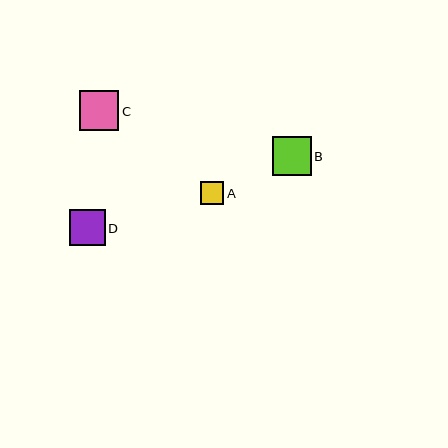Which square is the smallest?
Square A is the smallest with a size of approximately 23 pixels.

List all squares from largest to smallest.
From largest to smallest: C, B, D, A.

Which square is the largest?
Square C is the largest with a size of approximately 39 pixels.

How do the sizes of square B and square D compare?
Square B and square D are approximately the same size.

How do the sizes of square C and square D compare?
Square C and square D are approximately the same size.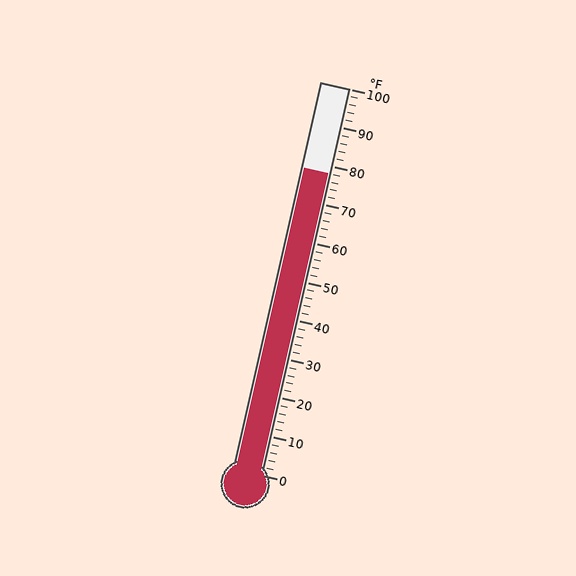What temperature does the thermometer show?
The thermometer shows approximately 78°F.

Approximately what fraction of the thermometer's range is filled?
The thermometer is filled to approximately 80% of its range.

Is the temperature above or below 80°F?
The temperature is below 80°F.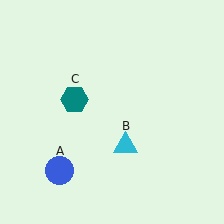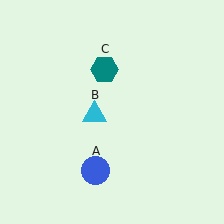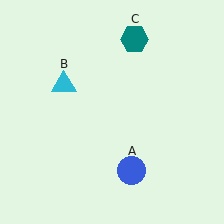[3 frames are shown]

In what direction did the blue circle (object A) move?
The blue circle (object A) moved right.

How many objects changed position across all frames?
3 objects changed position: blue circle (object A), cyan triangle (object B), teal hexagon (object C).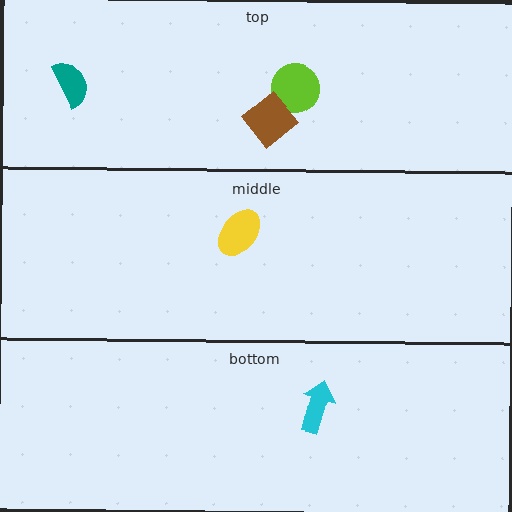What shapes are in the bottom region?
The cyan arrow.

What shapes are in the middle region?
The yellow ellipse.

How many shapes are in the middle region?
1.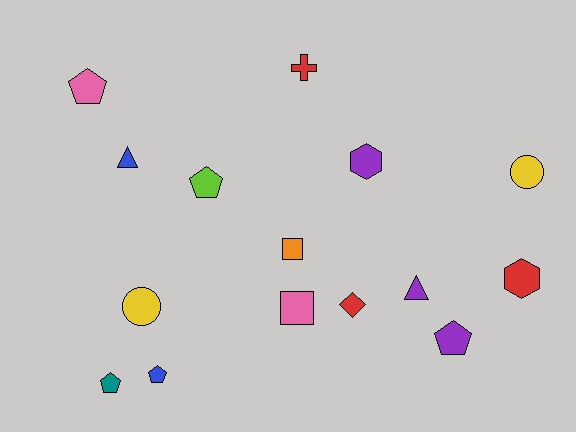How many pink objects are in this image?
There are 2 pink objects.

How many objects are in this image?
There are 15 objects.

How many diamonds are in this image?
There is 1 diamond.